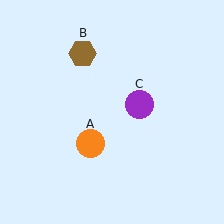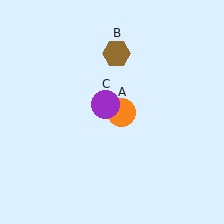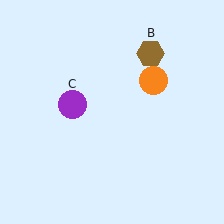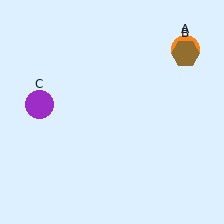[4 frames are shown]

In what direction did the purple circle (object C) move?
The purple circle (object C) moved left.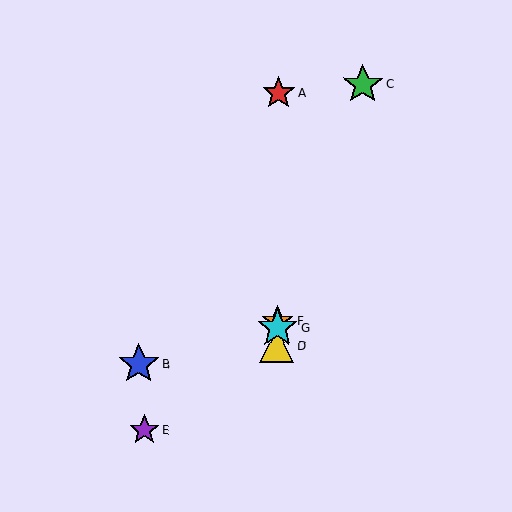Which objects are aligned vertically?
Objects A, D, F, G are aligned vertically.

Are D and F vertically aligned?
Yes, both are at x≈277.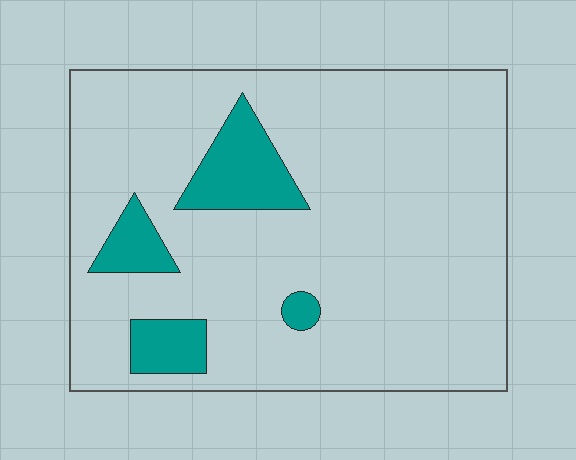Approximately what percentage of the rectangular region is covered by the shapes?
Approximately 10%.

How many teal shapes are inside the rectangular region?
4.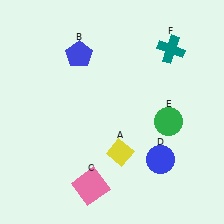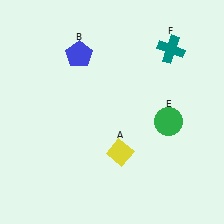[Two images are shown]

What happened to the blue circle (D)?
The blue circle (D) was removed in Image 2. It was in the bottom-right area of Image 1.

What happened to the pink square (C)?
The pink square (C) was removed in Image 2. It was in the bottom-left area of Image 1.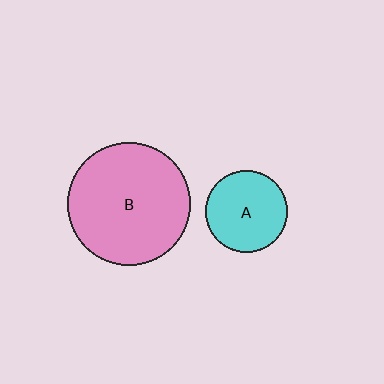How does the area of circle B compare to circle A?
Approximately 2.3 times.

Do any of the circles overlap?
No, none of the circles overlap.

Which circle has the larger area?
Circle B (pink).